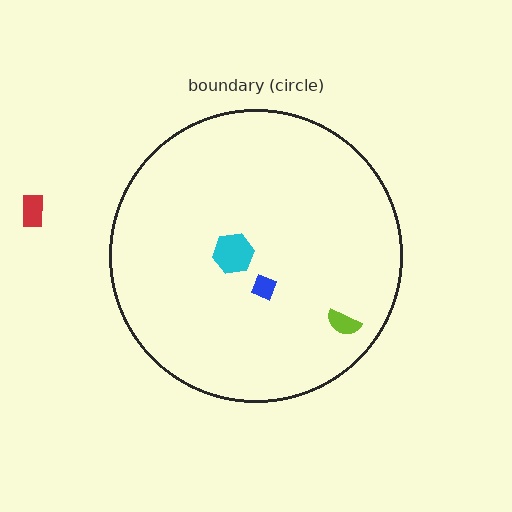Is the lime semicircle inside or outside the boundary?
Inside.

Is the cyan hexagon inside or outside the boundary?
Inside.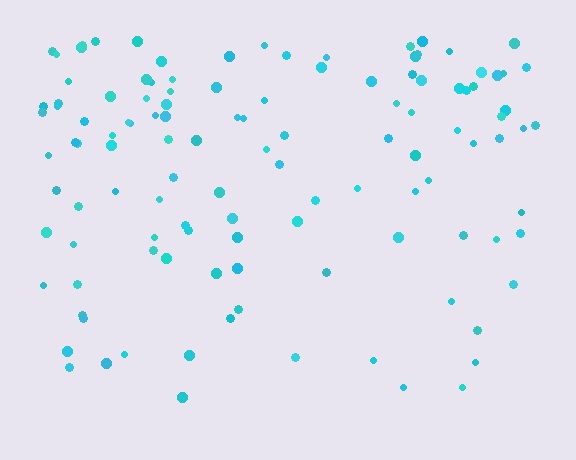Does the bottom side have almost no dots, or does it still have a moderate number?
Still a moderate number, just noticeably fewer than the top.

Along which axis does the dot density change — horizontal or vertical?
Vertical.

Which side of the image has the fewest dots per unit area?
The bottom.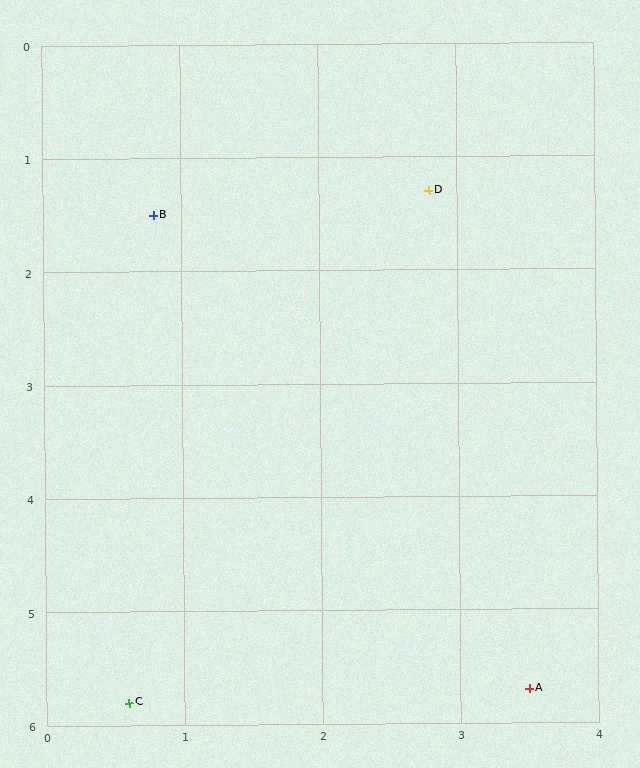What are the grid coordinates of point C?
Point C is at approximately (0.6, 5.8).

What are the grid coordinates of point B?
Point B is at approximately (0.8, 1.5).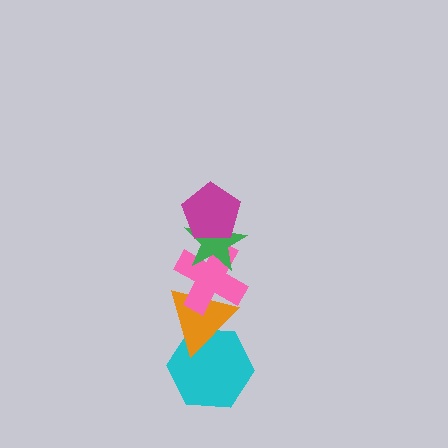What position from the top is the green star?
The green star is 2nd from the top.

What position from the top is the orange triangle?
The orange triangle is 4th from the top.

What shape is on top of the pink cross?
The green star is on top of the pink cross.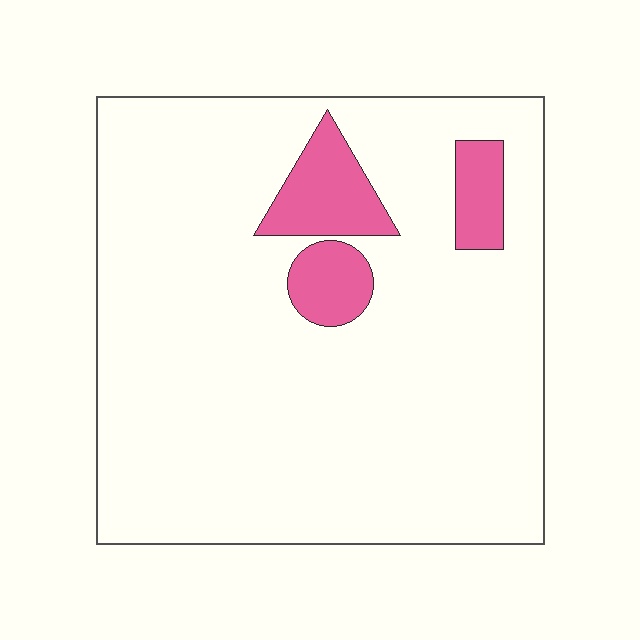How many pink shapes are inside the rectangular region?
3.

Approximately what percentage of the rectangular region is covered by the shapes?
Approximately 10%.